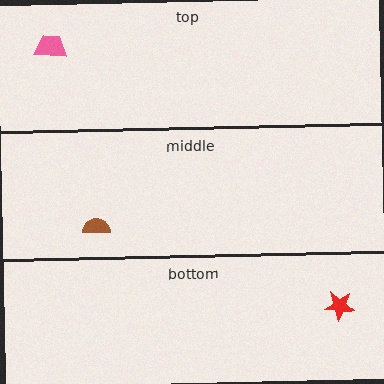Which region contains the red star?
The bottom region.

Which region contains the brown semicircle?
The middle region.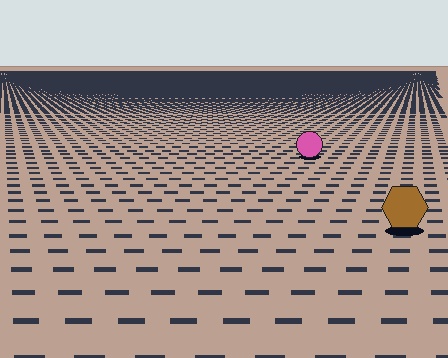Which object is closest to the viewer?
The brown hexagon is closest. The texture marks near it are larger and more spread out.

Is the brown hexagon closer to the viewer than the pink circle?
Yes. The brown hexagon is closer — you can tell from the texture gradient: the ground texture is coarser near it.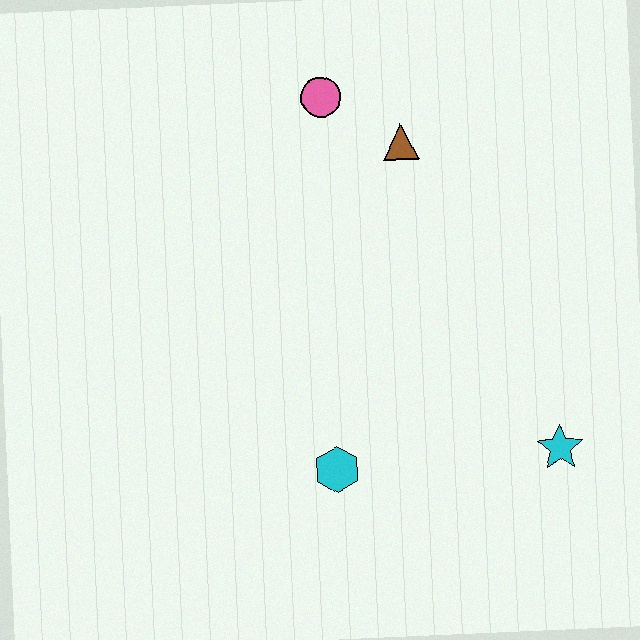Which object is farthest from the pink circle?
The cyan star is farthest from the pink circle.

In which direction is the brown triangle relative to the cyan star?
The brown triangle is above the cyan star.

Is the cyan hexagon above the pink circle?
No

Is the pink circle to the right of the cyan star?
No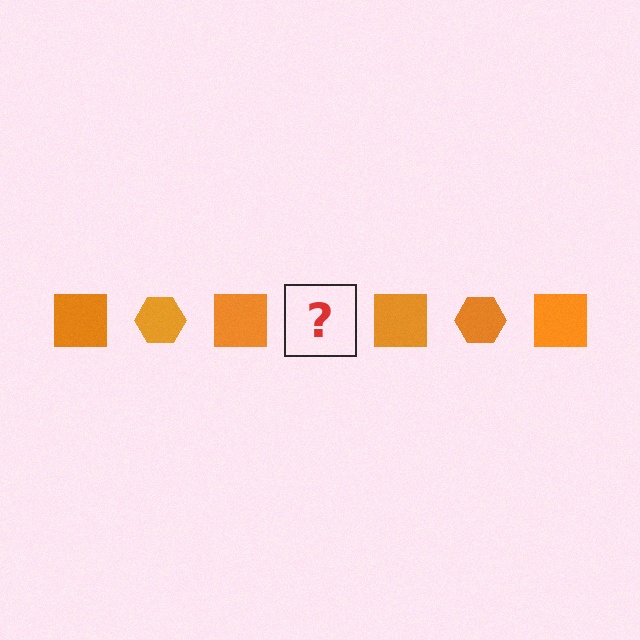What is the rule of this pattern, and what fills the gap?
The rule is that the pattern cycles through square, hexagon shapes in orange. The gap should be filled with an orange hexagon.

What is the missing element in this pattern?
The missing element is an orange hexagon.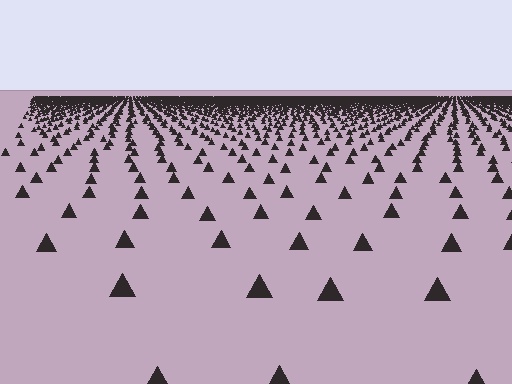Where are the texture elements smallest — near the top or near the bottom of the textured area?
Near the top.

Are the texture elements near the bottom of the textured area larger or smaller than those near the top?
Larger. Near the bottom, elements are closer to the viewer and appear at a bigger on-screen size.